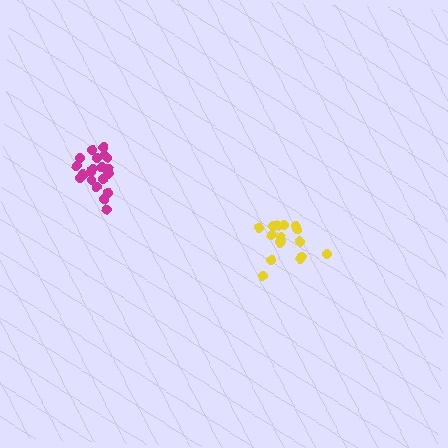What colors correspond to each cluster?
The clusters are colored: yellow, magenta.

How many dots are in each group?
Group 1: 16 dots, Group 2: 21 dots (37 total).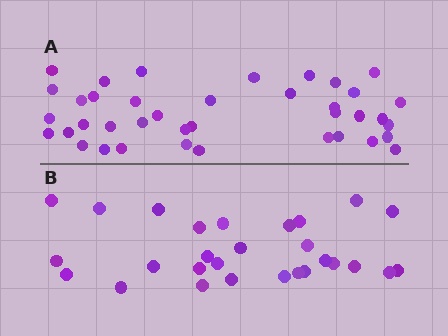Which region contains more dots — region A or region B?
Region A (the top region) has more dots.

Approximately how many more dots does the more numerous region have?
Region A has roughly 12 or so more dots than region B.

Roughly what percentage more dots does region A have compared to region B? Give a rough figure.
About 40% more.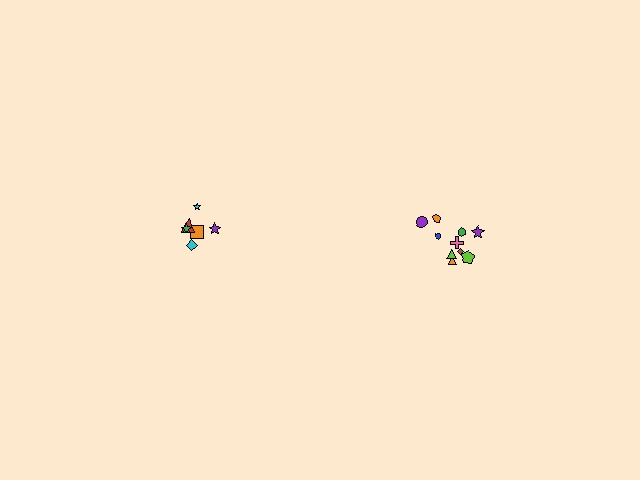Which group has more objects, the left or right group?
The right group.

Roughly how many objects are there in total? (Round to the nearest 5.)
Roughly 15 objects in total.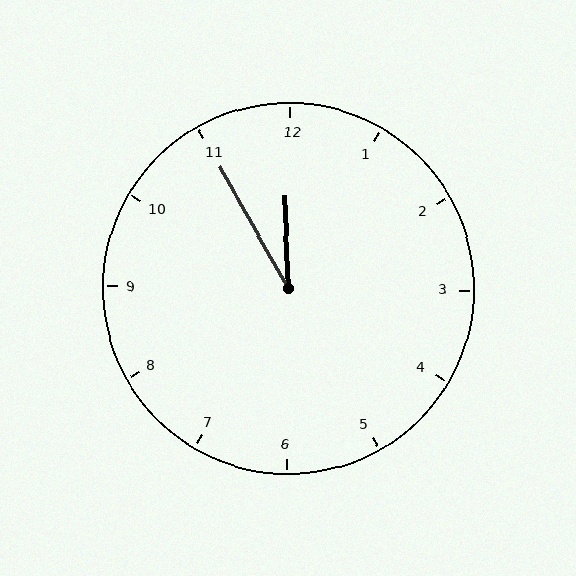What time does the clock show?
11:55.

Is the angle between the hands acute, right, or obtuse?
It is acute.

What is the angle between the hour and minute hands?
Approximately 28 degrees.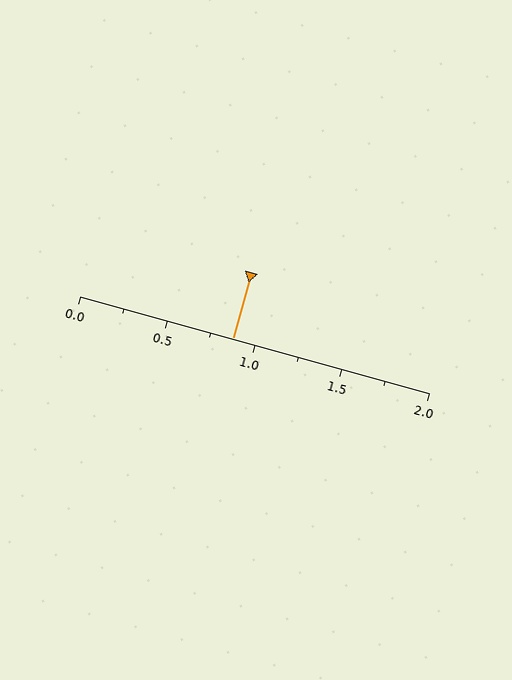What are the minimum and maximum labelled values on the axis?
The axis runs from 0.0 to 2.0.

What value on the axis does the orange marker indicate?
The marker indicates approximately 0.88.